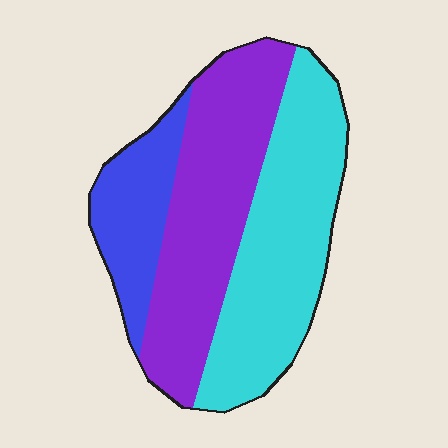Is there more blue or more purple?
Purple.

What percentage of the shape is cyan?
Cyan takes up about two fifths (2/5) of the shape.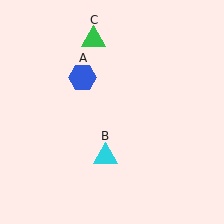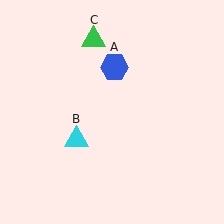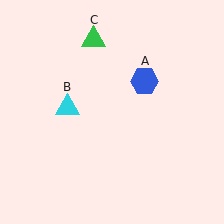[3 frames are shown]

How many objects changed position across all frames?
2 objects changed position: blue hexagon (object A), cyan triangle (object B).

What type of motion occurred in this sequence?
The blue hexagon (object A), cyan triangle (object B) rotated clockwise around the center of the scene.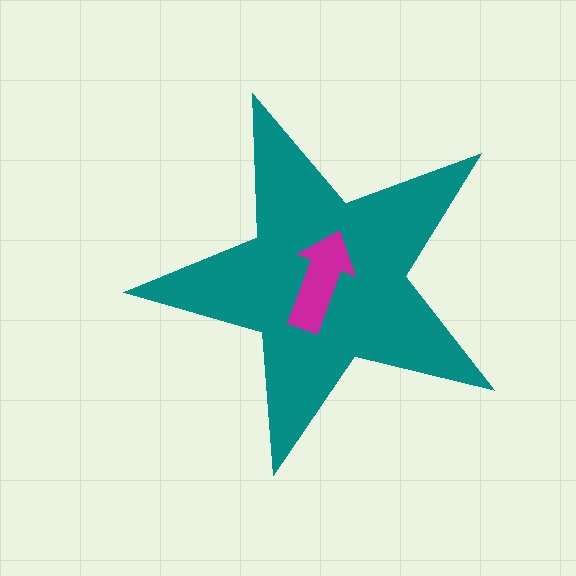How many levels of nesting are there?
2.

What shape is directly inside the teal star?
The magenta arrow.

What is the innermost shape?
The magenta arrow.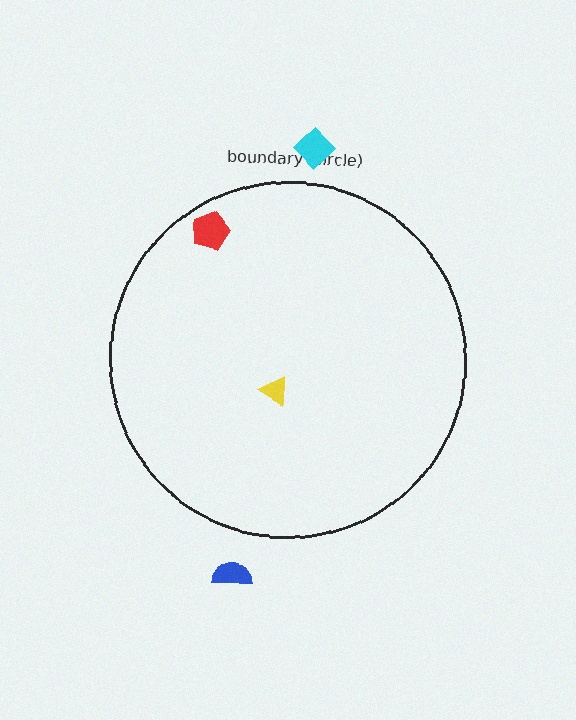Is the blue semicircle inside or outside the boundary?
Outside.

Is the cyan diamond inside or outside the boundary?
Outside.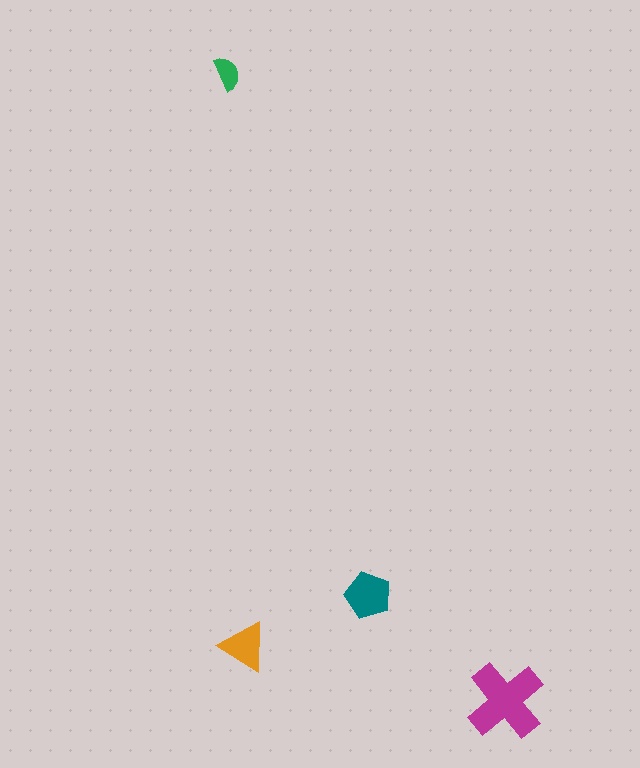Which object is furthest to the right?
The magenta cross is rightmost.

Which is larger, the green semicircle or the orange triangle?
The orange triangle.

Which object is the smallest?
The green semicircle.